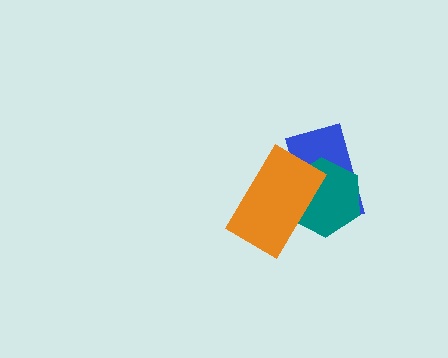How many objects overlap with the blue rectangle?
2 objects overlap with the blue rectangle.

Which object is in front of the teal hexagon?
The orange rectangle is in front of the teal hexagon.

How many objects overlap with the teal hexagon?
2 objects overlap with the teal hexagon.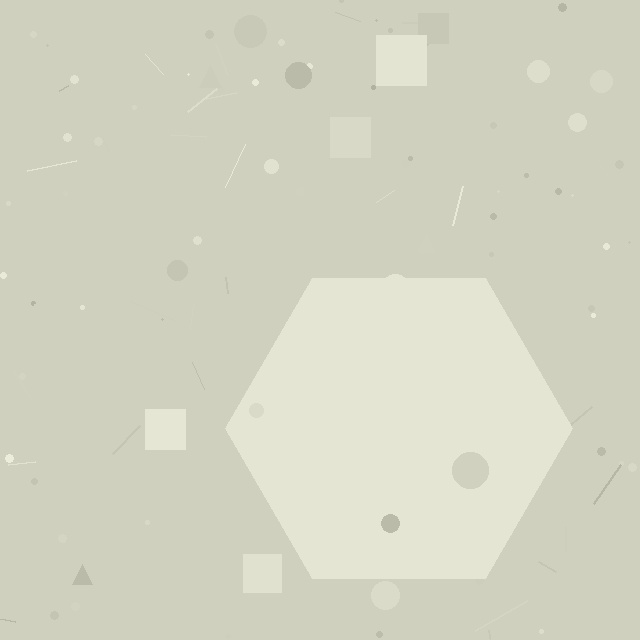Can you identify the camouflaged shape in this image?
The camouflaged shape is a hexagon.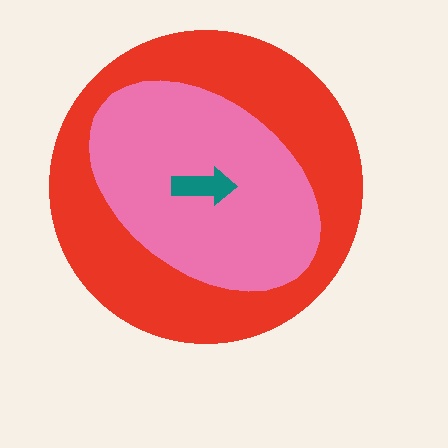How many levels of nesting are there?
3.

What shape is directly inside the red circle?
The pink ellipse.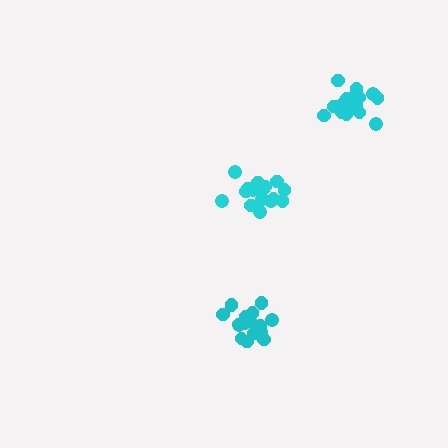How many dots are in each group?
Group 1: 18 dots, Group 2: 17 dots, Group 3: 20 dots (55 total).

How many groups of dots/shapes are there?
There are 3 groups.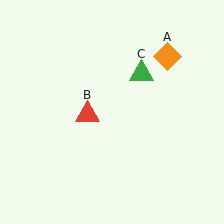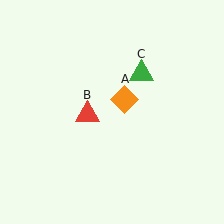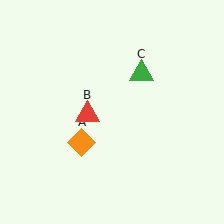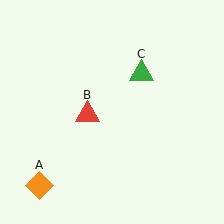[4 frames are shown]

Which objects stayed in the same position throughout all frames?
Red triangle (object B) and green triangle (object C) remained stationary.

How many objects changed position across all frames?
1 object changed position: orange diamond (object A).